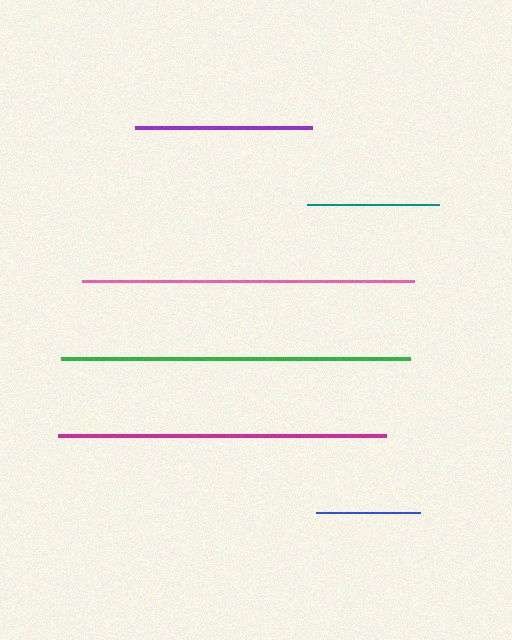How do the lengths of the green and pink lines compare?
The green and pink lines are approximately the same length.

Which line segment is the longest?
The green line is the longest at approximately 349 pixels.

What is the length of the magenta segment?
The magenta segment is approximately 329 pixels long.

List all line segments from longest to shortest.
From longest to shortest: green, pink, magenta, purple, teal, blue.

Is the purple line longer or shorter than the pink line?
The pink line is longer than the purple line.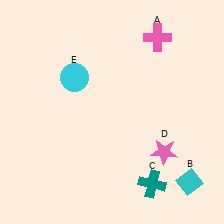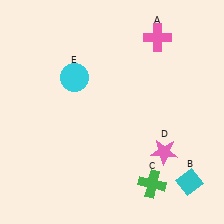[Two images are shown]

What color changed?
The cross (C) changed from teal in Image 1 to green in Image 2.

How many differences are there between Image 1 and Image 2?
There is 1 difference between the two images.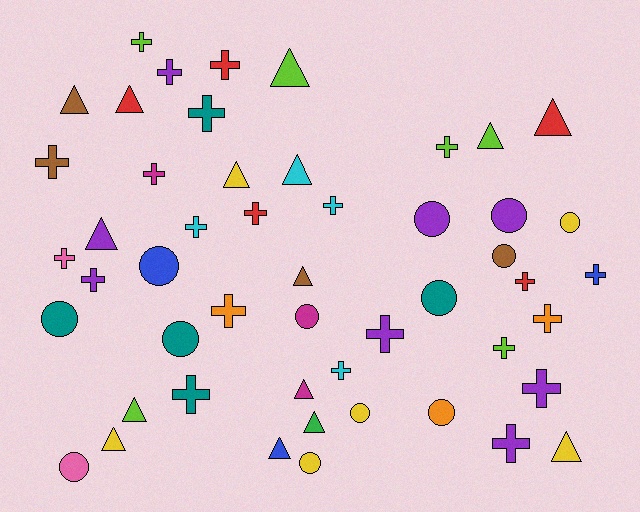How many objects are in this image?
There are 50 objects.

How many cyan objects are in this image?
There are 4 cyan objects.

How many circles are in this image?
There are 13 circles.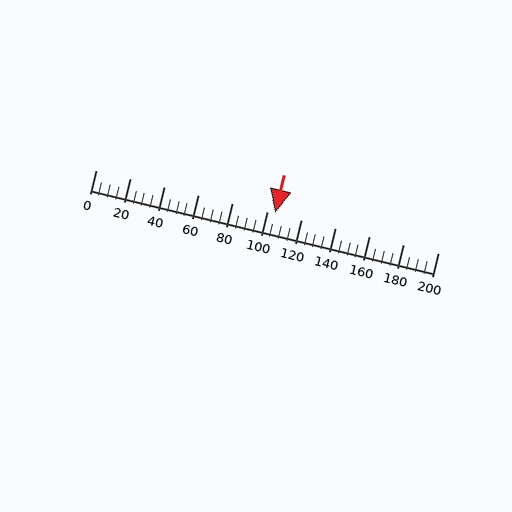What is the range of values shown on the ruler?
The ruler shows values from 0 to 200.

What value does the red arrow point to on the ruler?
The red arrow points to approximately 105.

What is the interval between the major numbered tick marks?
The major tick marks are spaced 20 units apart.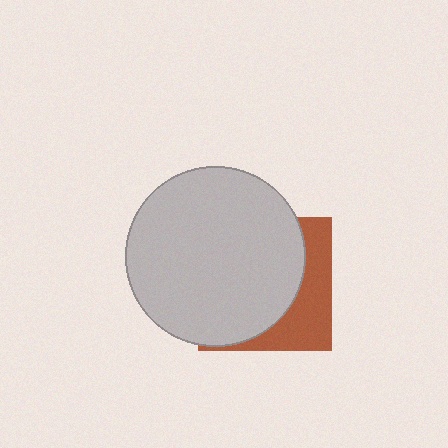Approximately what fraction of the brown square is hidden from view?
Roughly 68% of the brown square is hidden behind the light gray circle.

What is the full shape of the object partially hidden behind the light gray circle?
The partially hidden object is a brown square.